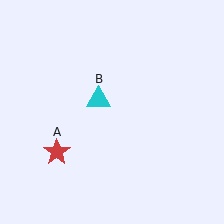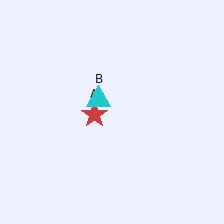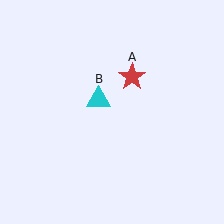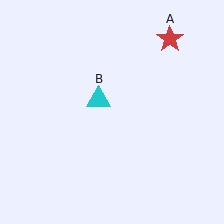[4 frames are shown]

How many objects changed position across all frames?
1 object changed position: red star (object A).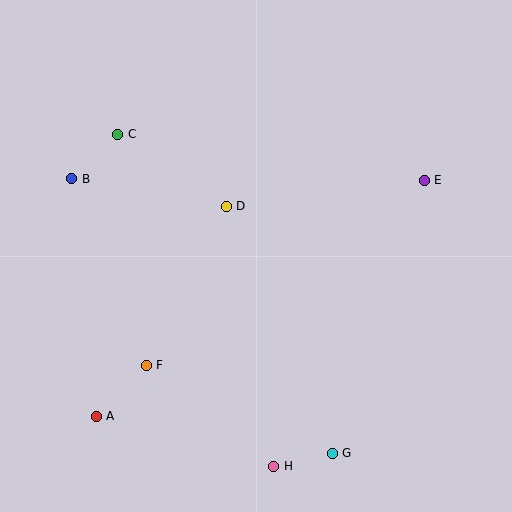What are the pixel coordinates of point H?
Point H is at (274, 466).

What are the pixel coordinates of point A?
Point A is at (96, 416).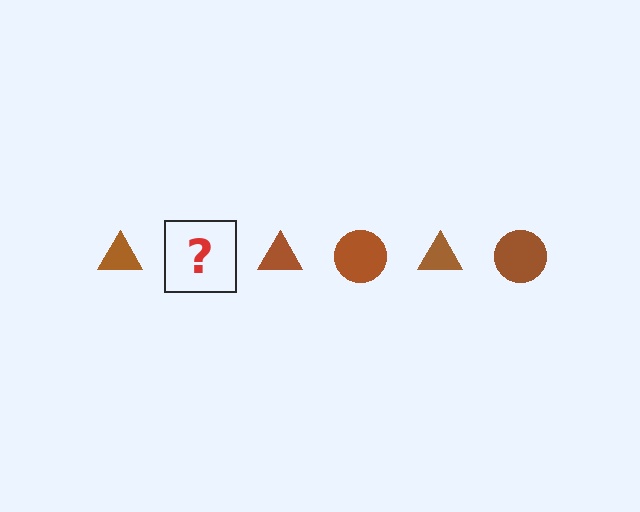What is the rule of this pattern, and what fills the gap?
The rule is that the pattern cycles through triangle, circle shapes in brown. The gap should be filled with a brown circle.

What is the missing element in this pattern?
The missing element is a brown circle.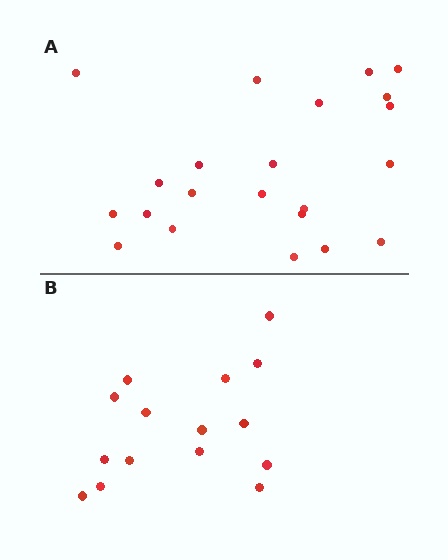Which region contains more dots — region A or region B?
Region A (the top region) has more dots.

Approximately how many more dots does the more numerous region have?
Region A has roughly 8 or so more dots than region B.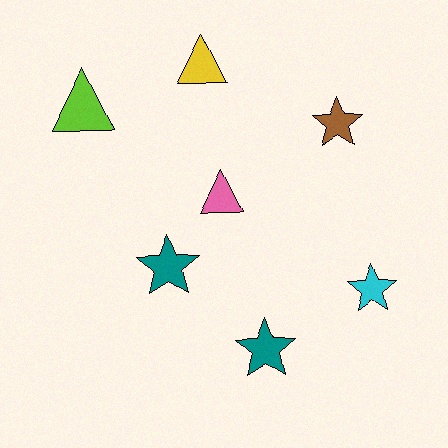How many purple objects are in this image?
There are no purple objects.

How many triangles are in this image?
There are 3 triangles.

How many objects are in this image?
There are 7 objects.